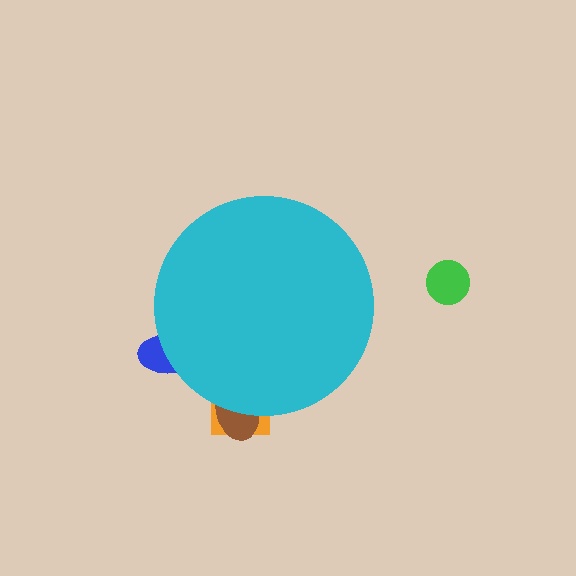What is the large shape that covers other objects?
A cyan circle.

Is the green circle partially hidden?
No, the green circle is fully visible.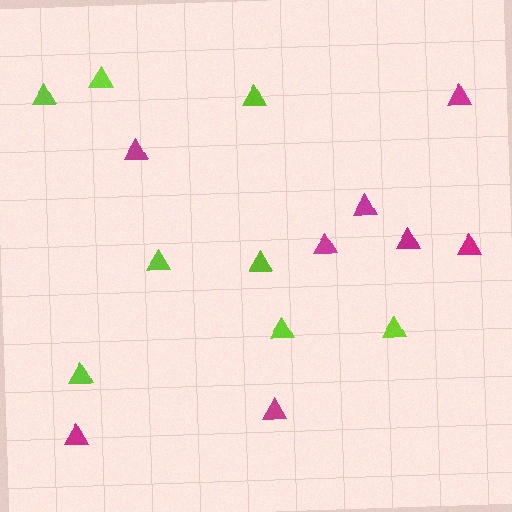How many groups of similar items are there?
There are 2 groups: one group of magenta triangles (8) and one group of lime triangles (8).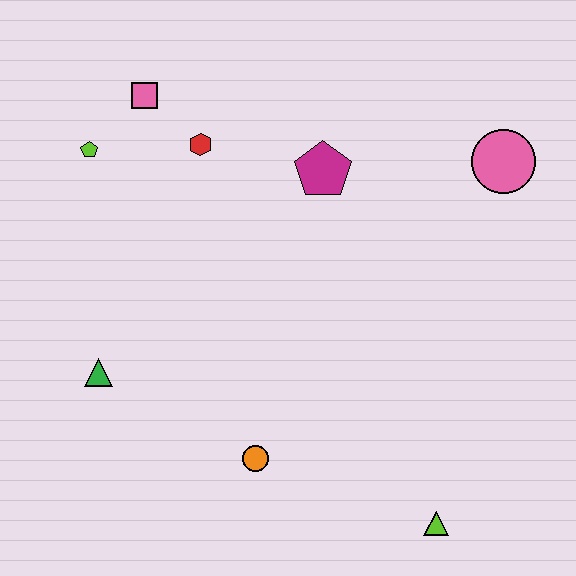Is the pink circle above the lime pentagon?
No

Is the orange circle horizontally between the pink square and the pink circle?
Yes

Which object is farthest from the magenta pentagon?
The lime triangle is farthest from the magenta pentagon.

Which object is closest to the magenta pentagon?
The red hexagon is closest to the magenta pentagon.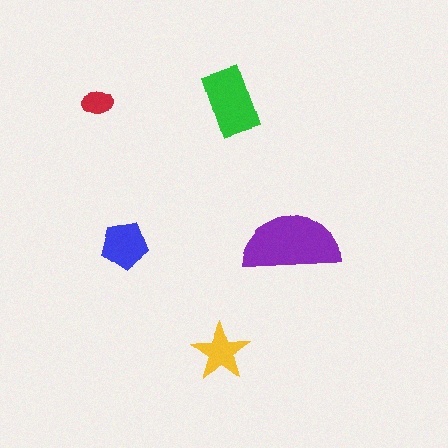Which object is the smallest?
The red ellipse.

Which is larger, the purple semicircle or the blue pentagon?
The purple semicircle.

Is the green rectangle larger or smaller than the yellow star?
Larger.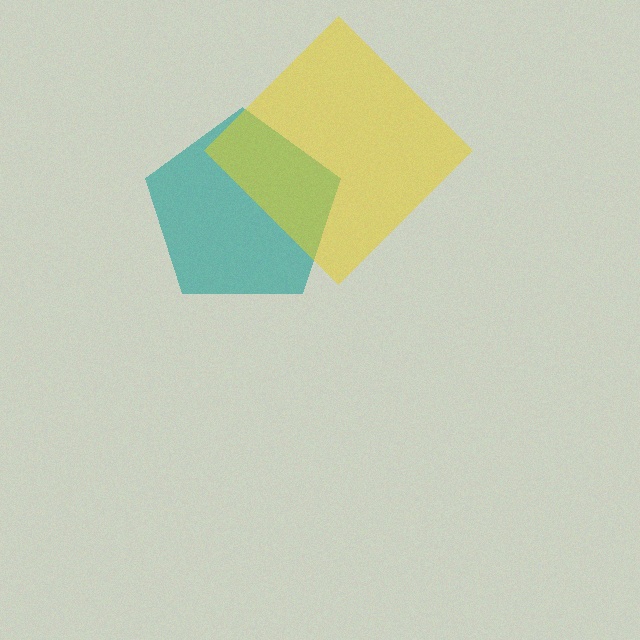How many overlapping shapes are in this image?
There are 2 overlapping shapes in the image.